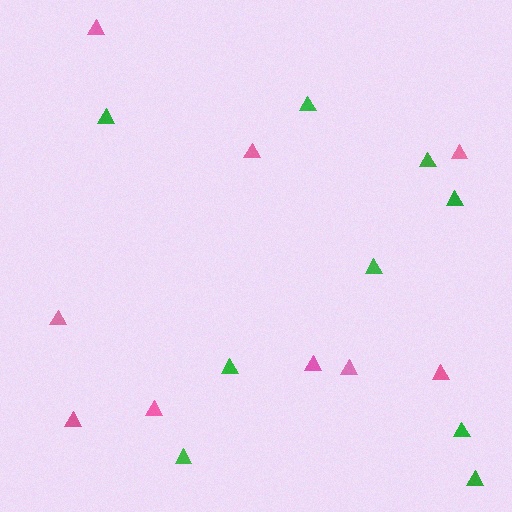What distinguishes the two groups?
There are 2 groups: one group of pink triangles (9) and one group of green triangles (9).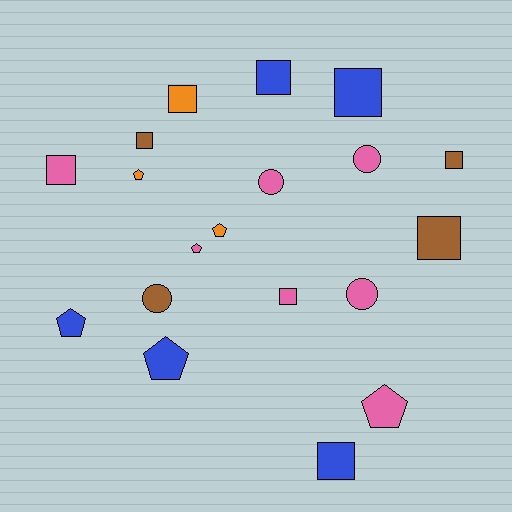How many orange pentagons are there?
There are 2 orange pentagons.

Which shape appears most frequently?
Square, with 9 objects.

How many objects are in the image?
There are 19 objects.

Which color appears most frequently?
Pink, with 7 objects.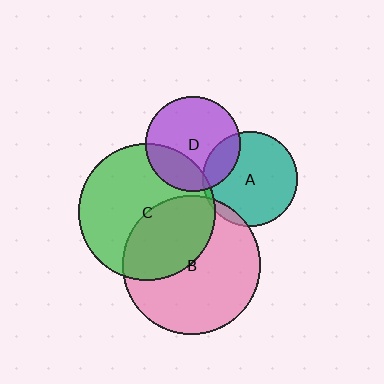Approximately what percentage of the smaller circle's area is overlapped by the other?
Approximately 5%.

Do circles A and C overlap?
Yes.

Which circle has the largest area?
Circle B (pink).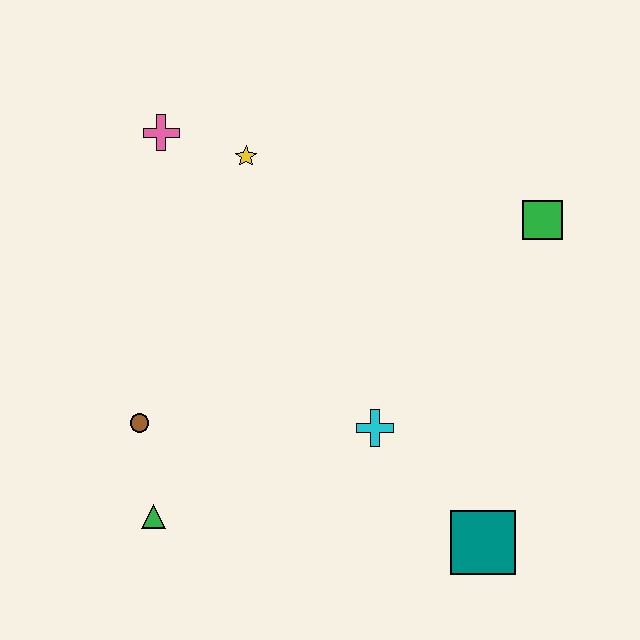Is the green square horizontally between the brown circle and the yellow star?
No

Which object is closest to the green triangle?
The brown circle is closest to the green triangle.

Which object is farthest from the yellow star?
The teal square is farthest from the yellow star.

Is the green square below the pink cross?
Yes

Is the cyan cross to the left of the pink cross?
No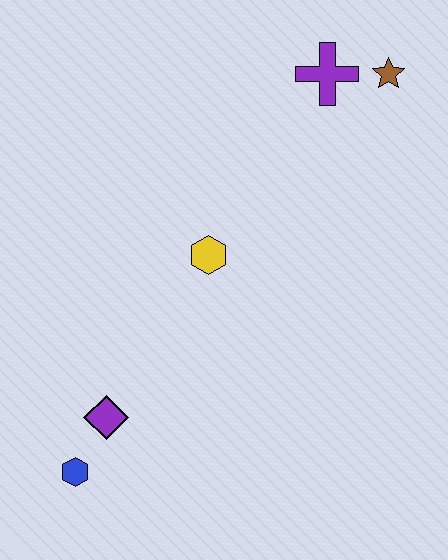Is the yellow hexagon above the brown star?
No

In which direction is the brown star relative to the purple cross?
The brown star is to the right of the purple cross.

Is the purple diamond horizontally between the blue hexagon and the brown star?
Yes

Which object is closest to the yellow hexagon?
The purple diamond is closest to the yellow hexagon.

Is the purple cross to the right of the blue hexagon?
Yes